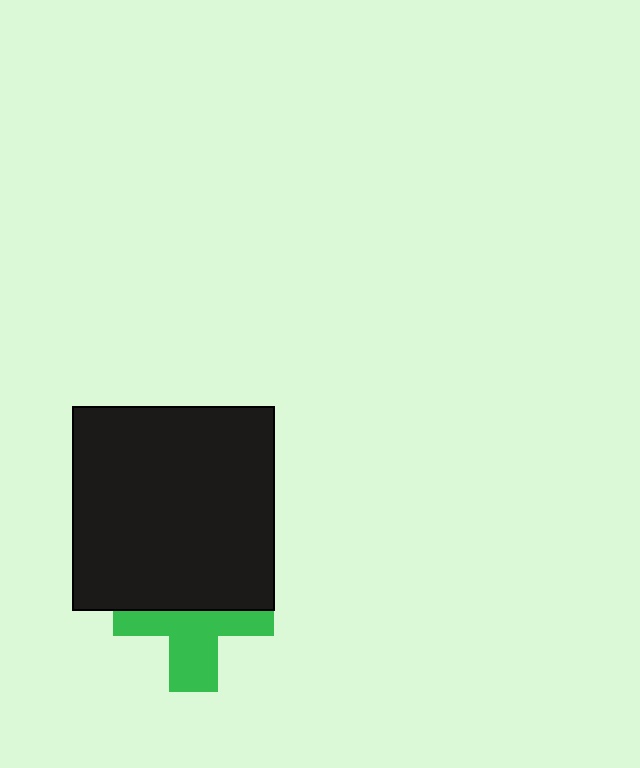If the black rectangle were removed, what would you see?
You would see the complete green cross.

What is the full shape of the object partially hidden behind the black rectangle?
The partially hidden object is a green cross.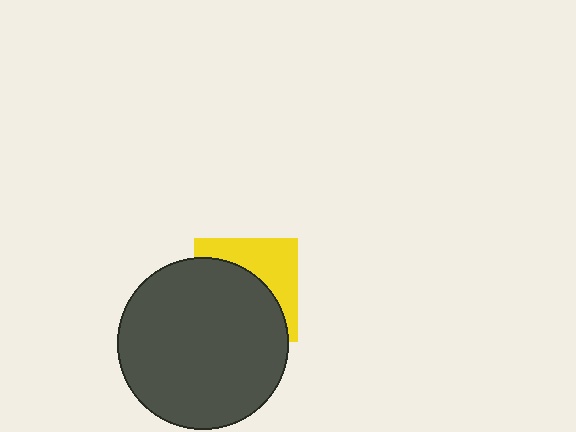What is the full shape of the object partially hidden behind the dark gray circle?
The partially hidden object is a yellow square.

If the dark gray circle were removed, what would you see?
You would see the complete yellow square.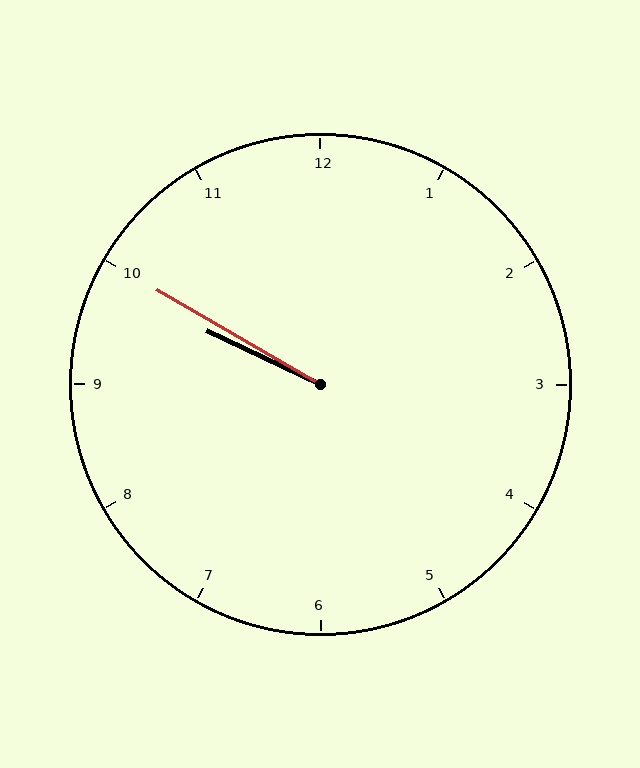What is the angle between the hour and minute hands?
Approximately 5 degrees.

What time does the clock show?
9:50.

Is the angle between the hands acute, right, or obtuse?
It is acute.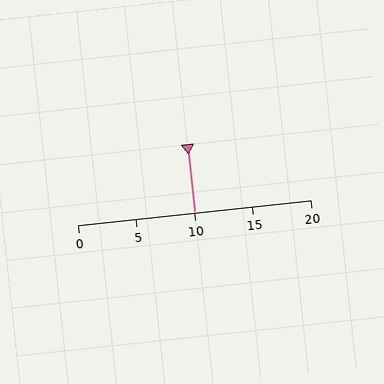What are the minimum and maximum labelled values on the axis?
The axis runs from 0 to 20.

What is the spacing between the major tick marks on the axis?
The major ticks are spaced 5 apart.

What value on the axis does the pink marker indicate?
The marker indicates approximately 10.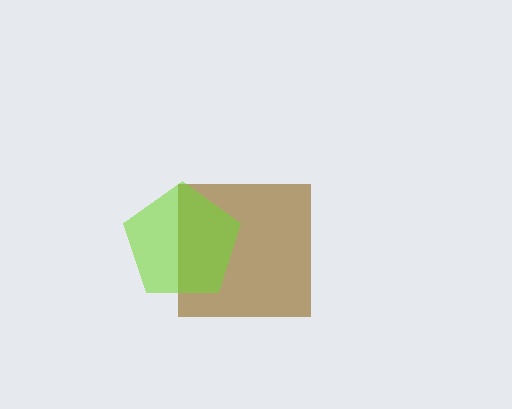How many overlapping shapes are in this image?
There are 2 overlapping shapes in the image.